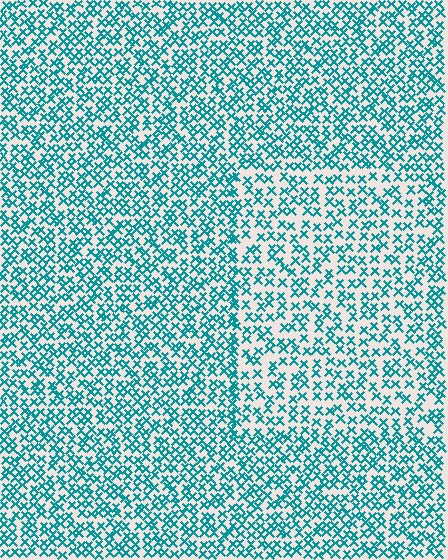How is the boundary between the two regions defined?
The boundary is defined by a change in element density (approximately 1.5x ratio). All elements are the same color, size, and shape.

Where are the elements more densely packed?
The elements are more densely packed outside the rectangle boundary.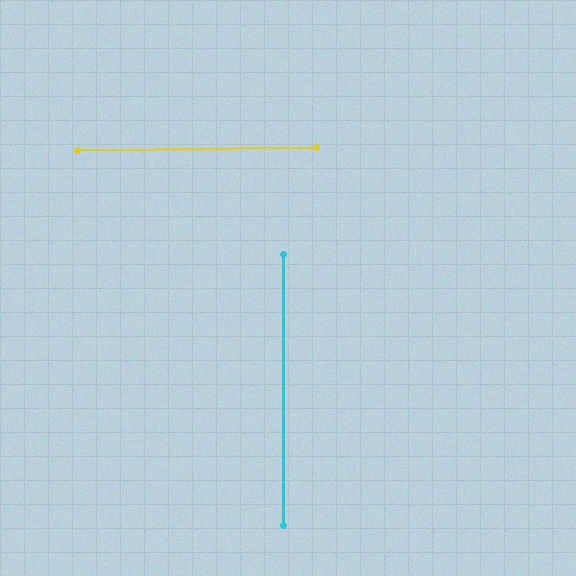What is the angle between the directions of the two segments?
Approximately 89 degrees.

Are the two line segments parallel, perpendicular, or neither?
Perpendicular — they meet at approximately 89°.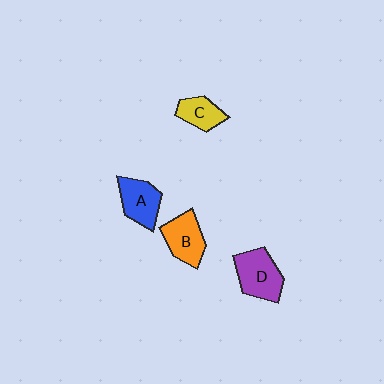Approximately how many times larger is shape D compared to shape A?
Approximately 1.2 times.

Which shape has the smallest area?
Shape C (yellow).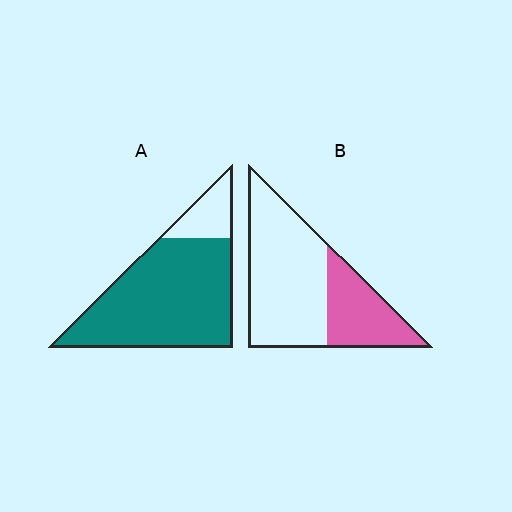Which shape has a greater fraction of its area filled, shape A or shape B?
Shape A.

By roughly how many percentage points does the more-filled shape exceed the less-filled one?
By roughly 50 percentage points (A over B).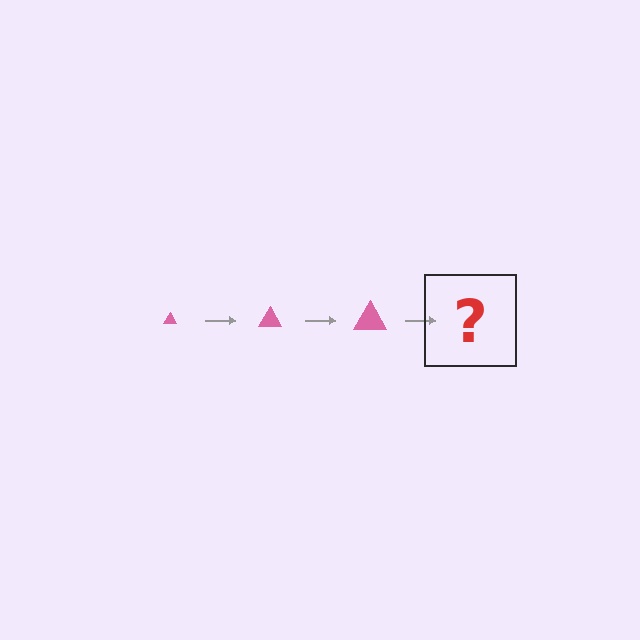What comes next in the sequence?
The next element should be a pink triangle, larger than the previous one.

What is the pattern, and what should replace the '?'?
The pattern is that the triangle gets progressively larger each step. The '?' should be a pink triangle, larger than the previous one.